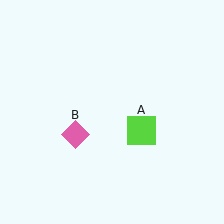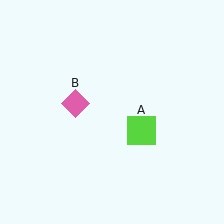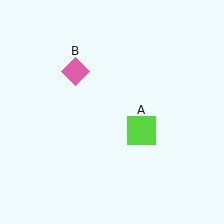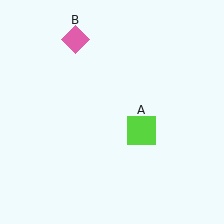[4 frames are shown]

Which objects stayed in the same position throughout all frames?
Lime square (object A) remained stationary.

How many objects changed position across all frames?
1 object changed position: pink diamond (object B).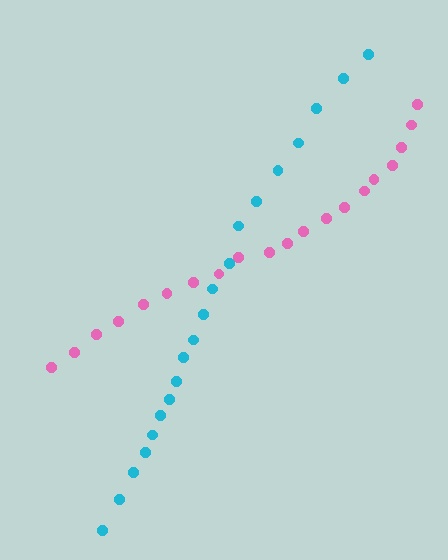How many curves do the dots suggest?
There are 2 distinct paths.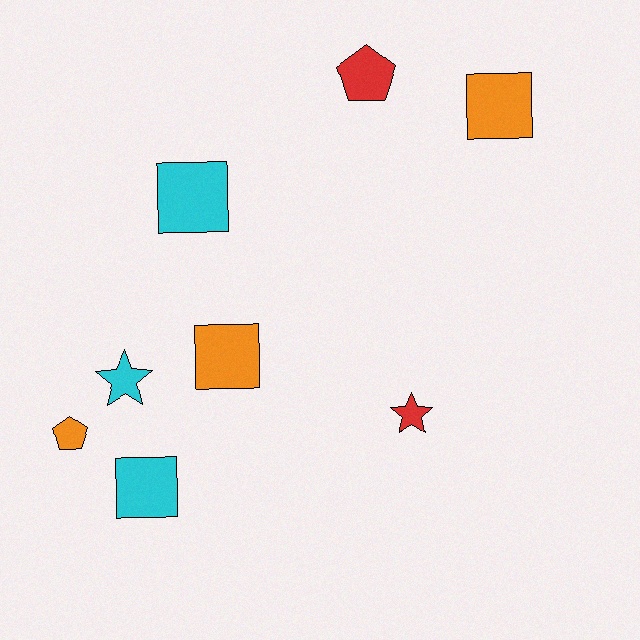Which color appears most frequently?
Cyan, with 3 objects.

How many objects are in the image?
There are 8 objects.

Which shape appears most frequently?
Square, with 4 objects.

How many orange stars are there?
There are no orange stars.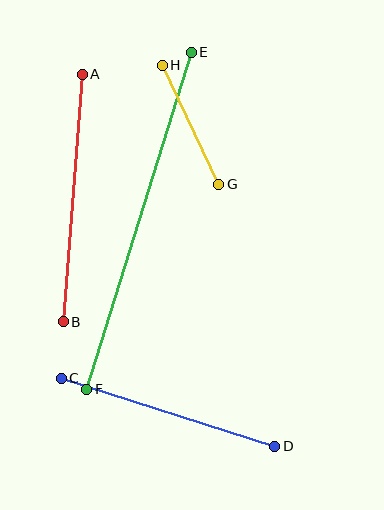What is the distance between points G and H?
The distance is approximately 132 pixels.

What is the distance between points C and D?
The distance is approximately 224 pixels.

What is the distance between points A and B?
The distance is approximately 248 pixels.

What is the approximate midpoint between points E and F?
The midpoint is at approximately (139, 221) pixels.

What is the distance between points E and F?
The distance is approximately 353 pixels.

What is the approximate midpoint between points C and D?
The midpoint is at approximately (168, 412) pixels.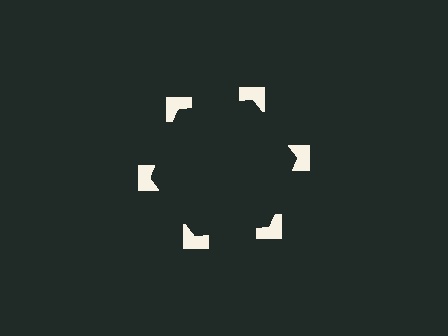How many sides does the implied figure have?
6 sides.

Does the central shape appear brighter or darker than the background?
It typically appears slightly darker than the background, even though no actual brightness change is drawn.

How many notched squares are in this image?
There are 6 — one at each vertex of the illusory hexagon.